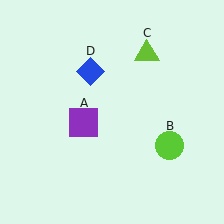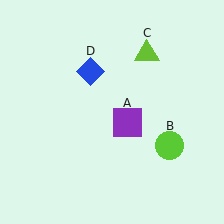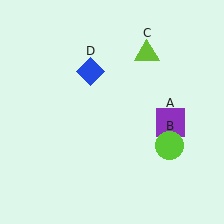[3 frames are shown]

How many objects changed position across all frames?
1 object changed position: purple square (object A).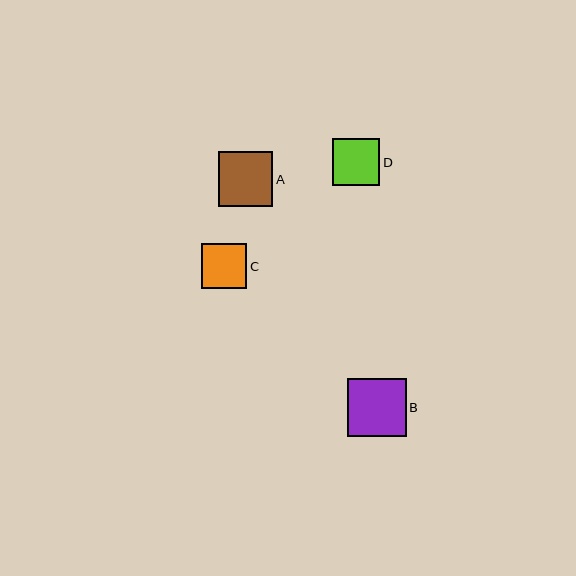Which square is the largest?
Square B is the largest with a size of approximately 58 pixels.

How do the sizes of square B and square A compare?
Square B and square A are approximately the same size.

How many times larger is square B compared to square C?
Square B is approximately 1.3 times the size of square C.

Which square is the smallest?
Square C is the smallest with a size of approximately 45 pixels.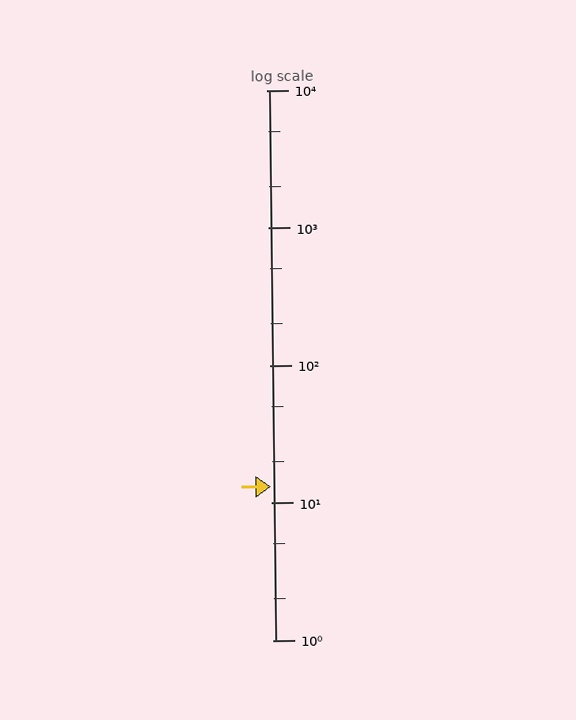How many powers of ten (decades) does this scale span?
The scale spans 4 decades, from 1 to 10000.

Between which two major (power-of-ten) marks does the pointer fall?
The pointer is between 10 and 100.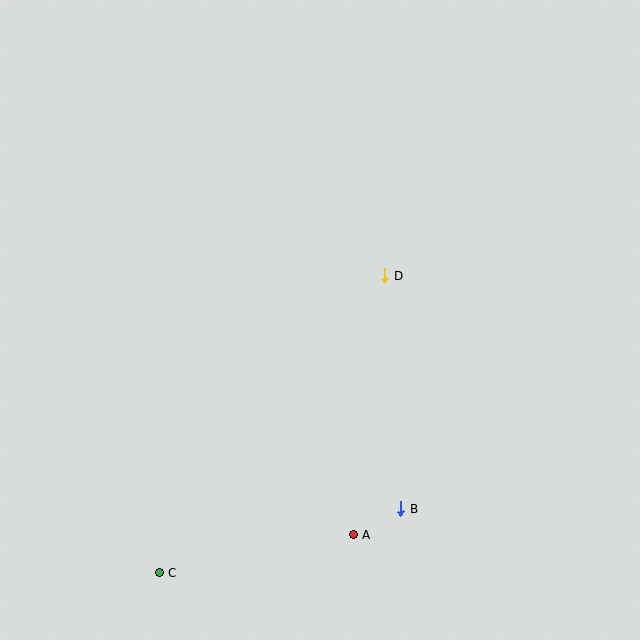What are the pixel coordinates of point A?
Point A is at (353, 535).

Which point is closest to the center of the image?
Point D at (385, 276) is closest to the center.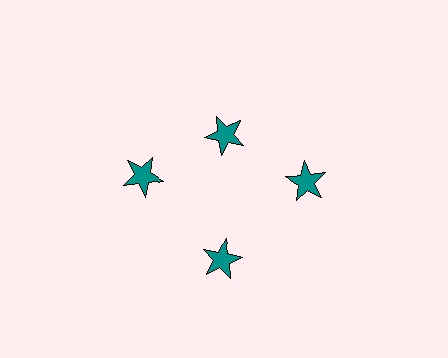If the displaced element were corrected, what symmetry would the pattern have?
It would have 4-fold rotational symmetry — the pattern would map onto itself every 90 degrees.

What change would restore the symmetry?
The symmetry would be restored by moving it outward, back onto the ring so that all 4 stars sit at equal angles and equal distance from the center.